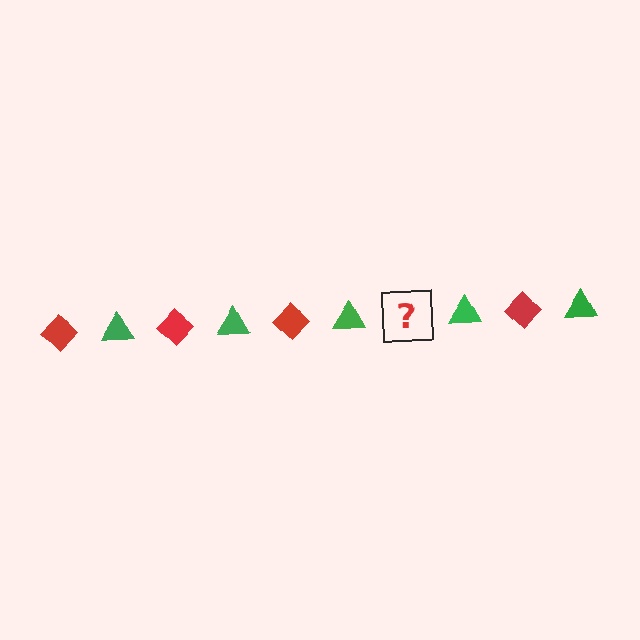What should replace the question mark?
The question mark should be replaced with a red diamond.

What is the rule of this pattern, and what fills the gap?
The rule is that the pattern alternates between red diamond and green triangle. The gap should be filled with a red diamond.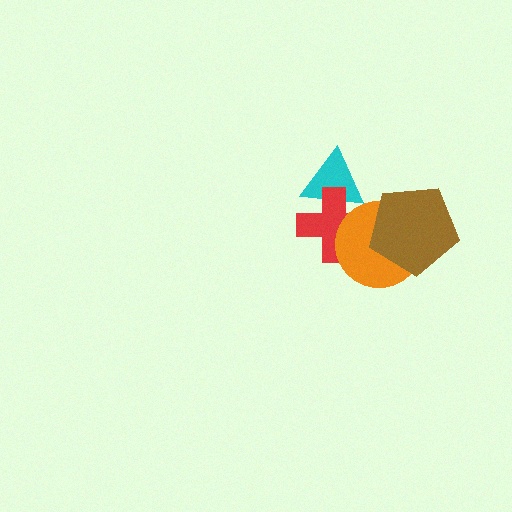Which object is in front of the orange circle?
The brown pentagon is in front of the orange circle.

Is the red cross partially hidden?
Yes, it is partially covered by another shape.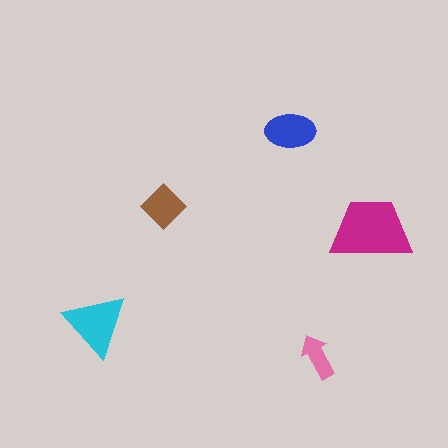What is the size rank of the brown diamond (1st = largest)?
4th.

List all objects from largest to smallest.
The magenta trapezoid, the cyan triangle, the blue ellipse, the brown diamond, the pink arrow.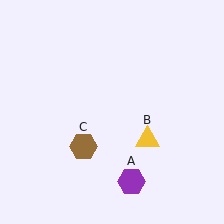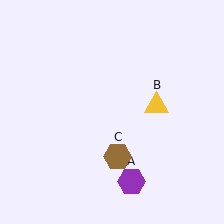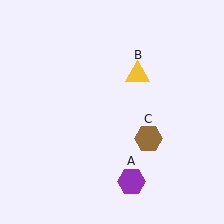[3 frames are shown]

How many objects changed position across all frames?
2 objects changed position: yellow triangle (object B), brown hexagon (object C).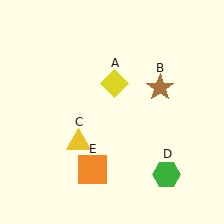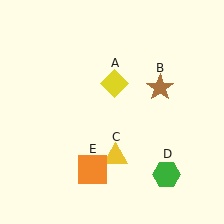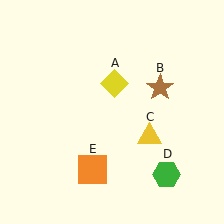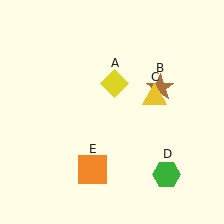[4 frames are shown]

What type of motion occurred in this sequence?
The yellow triangle (object C) rotated counterclockwise around the center of the scene.